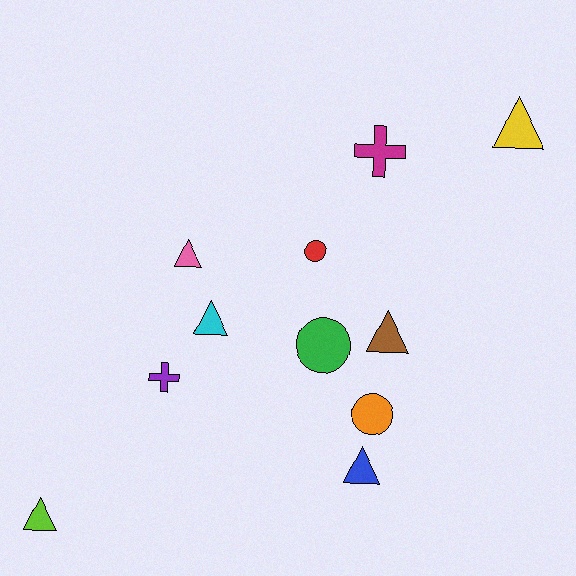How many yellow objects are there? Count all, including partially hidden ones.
There is 1 yellow object.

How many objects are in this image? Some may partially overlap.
There are 11 objects.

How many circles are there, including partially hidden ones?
There are 3 circles.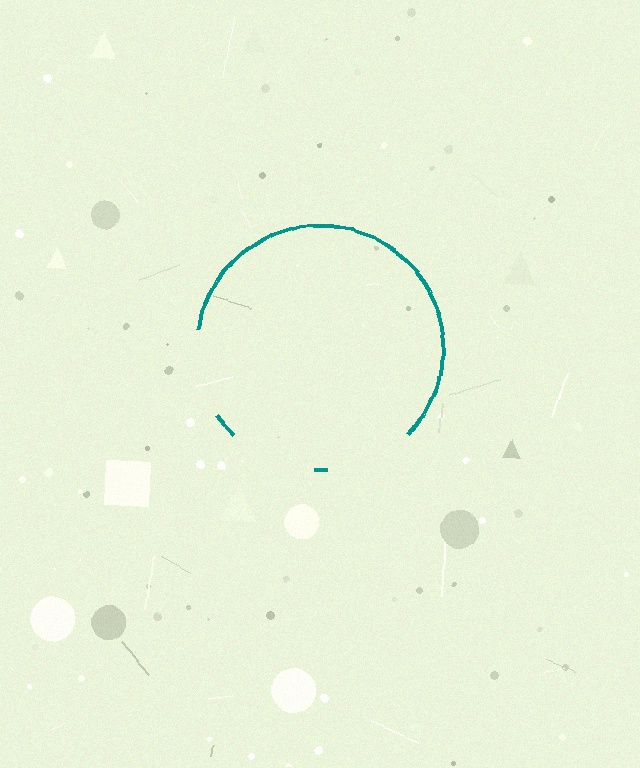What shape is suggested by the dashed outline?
The dashed outline suggests a circle.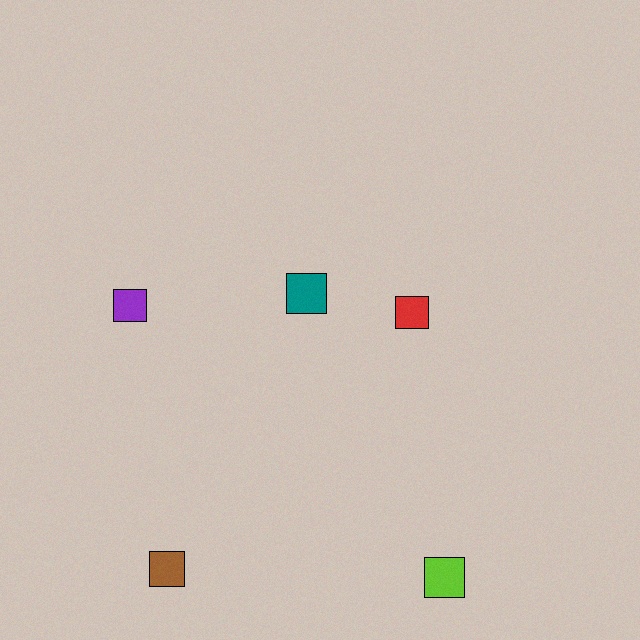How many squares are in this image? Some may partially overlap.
There are 5 squares.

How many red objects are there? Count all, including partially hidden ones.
There is 1 red object.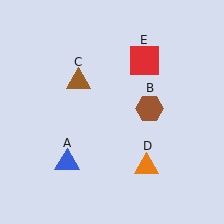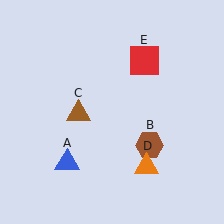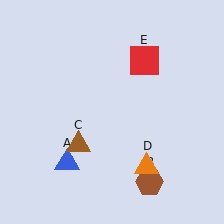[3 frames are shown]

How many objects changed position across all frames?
2 objects changed position: brown hexagon (object B), brown triangle (object C).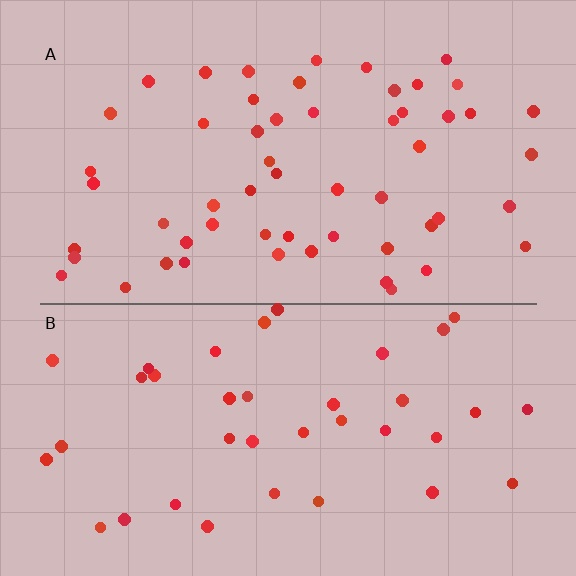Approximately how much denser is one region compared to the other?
Approximately 1.5× — region A over region B.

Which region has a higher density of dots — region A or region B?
A (the top).